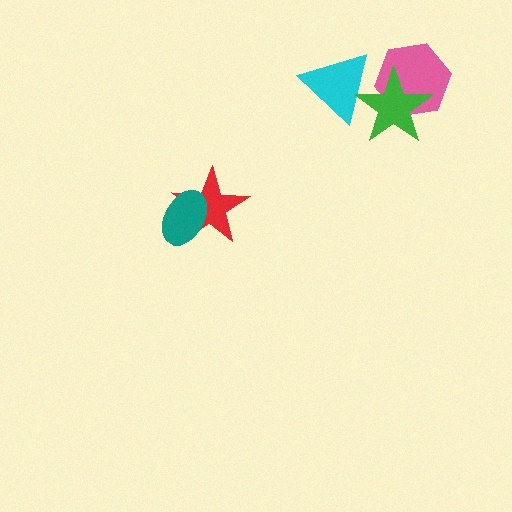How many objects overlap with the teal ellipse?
1 object overlaps with the teal ellipse.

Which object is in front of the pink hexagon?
The green star is in front of the pink hexagon.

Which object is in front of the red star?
The teal ellipse is in front of the red star.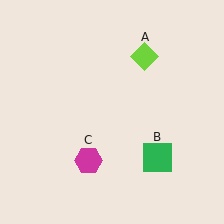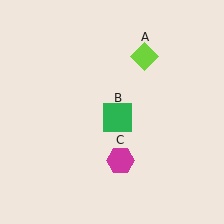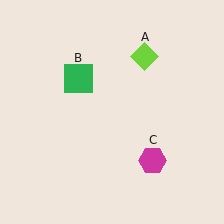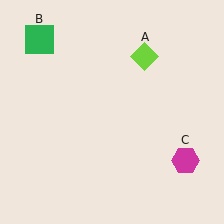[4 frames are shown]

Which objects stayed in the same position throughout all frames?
Lime diamond (object A) remained stationary.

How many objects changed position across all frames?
2 objects changed position: green square (object B), magenta hexagon (object C).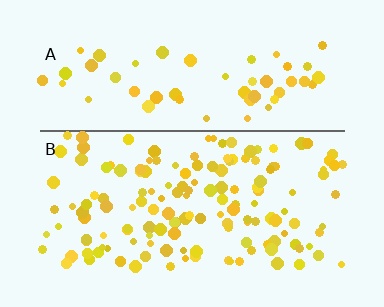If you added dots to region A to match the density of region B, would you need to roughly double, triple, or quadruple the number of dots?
Approximately triple.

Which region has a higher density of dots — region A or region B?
B (the bottom).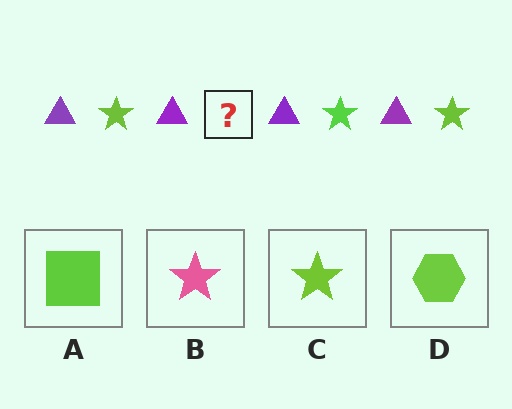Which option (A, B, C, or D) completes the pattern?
C.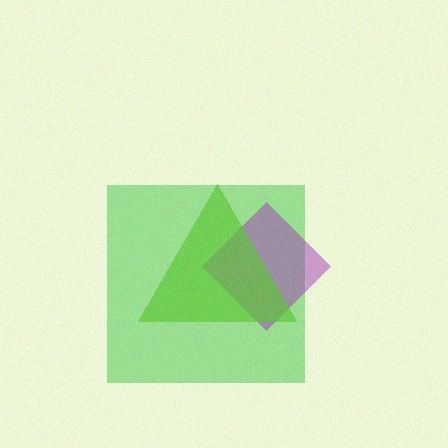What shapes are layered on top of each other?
The layered shapes are: a green square, a purple diamond, a lime triangle.